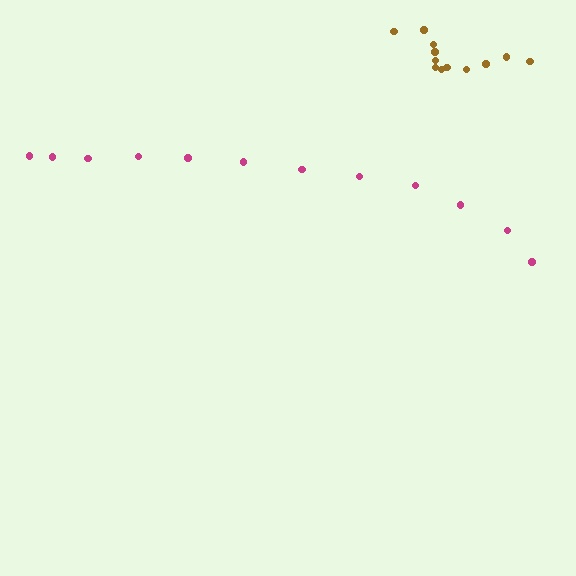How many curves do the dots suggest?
There are 2 distinct paths.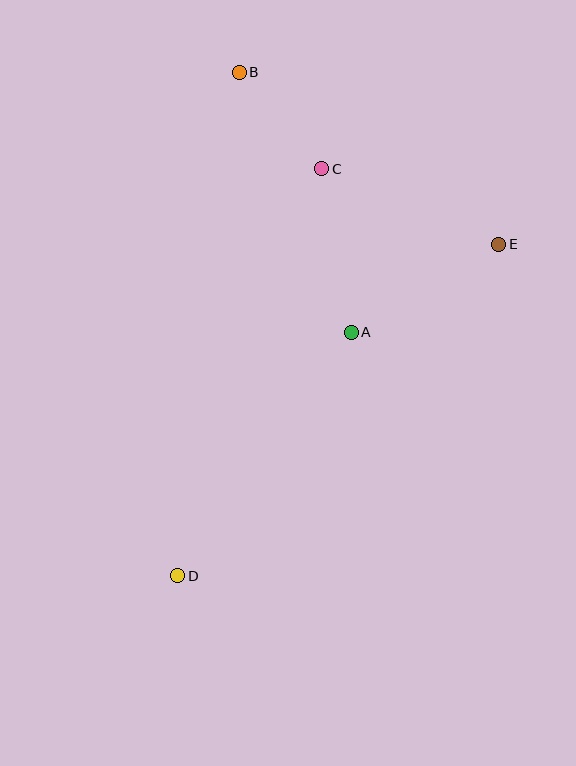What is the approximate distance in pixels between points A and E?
The distance between A and E is approximately 171 pixels.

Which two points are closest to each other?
Points B and C are closest to each other.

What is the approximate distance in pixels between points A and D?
The distance between A and D is approximately 299 pixels.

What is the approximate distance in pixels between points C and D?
The distance between C and D is approximately 432 pixels.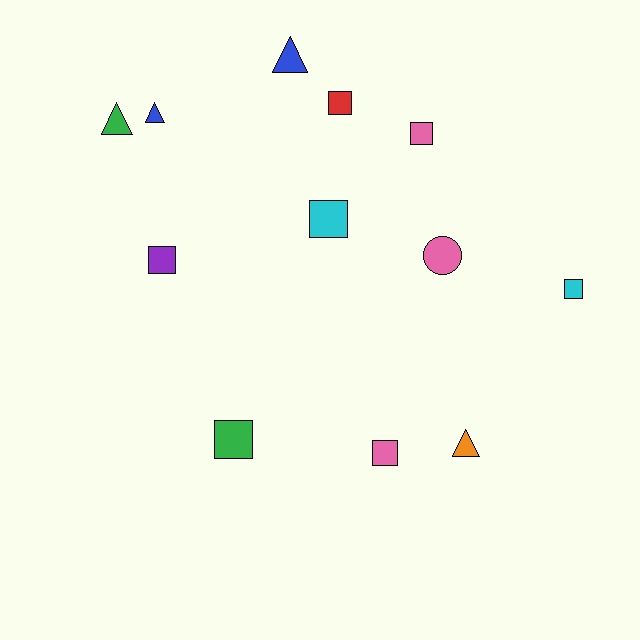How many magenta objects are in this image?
There are no magenta objects.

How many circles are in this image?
There is 1 circle.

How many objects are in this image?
There are 12 objects.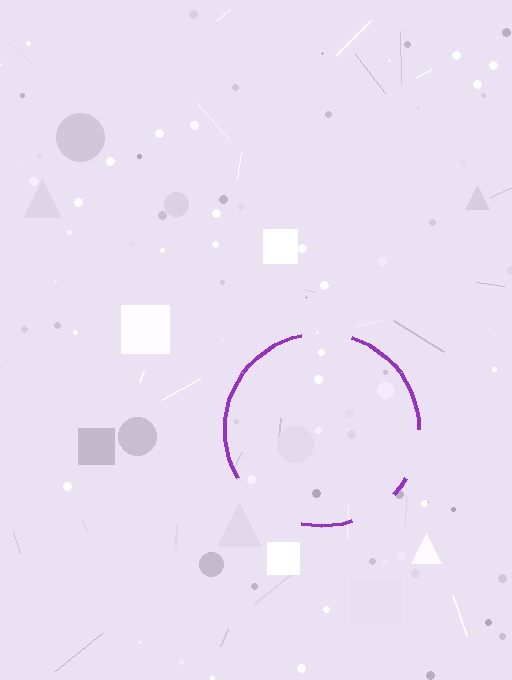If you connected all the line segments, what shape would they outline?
They would outline a circle.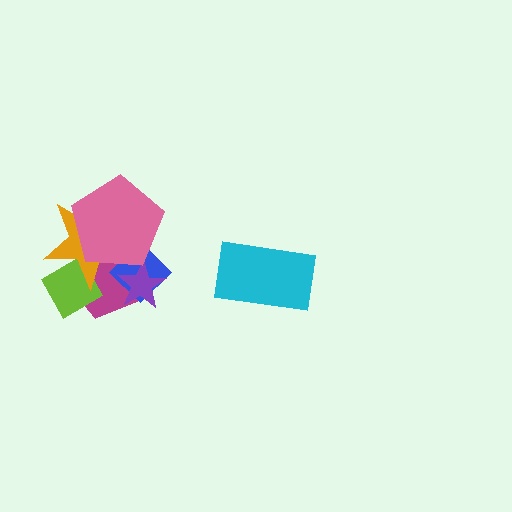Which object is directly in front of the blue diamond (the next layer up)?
The purple star is directly in front of the blue diamond.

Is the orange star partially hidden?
Yes, it is partially covered by another shape.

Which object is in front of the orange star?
The pink pentagon is in front of the orange star.